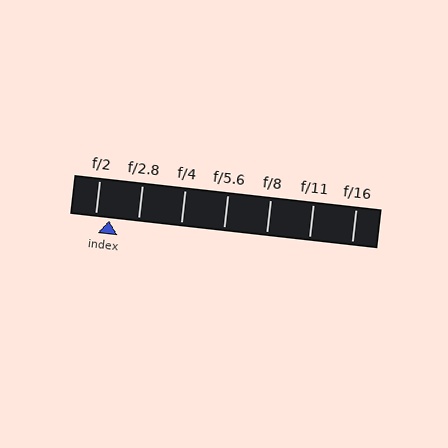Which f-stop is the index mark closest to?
The index mark is closest to f/2.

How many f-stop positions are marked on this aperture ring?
There are 7 f-stop positions marked.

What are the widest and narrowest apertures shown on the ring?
The widest aperture shown is f/2 and the narrowest is f/16.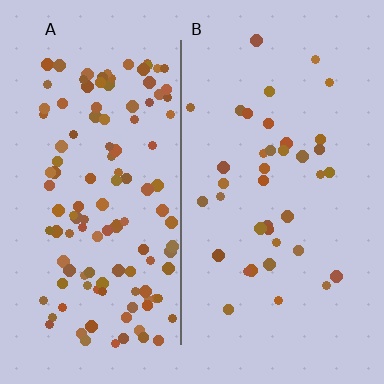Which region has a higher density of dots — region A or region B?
A (the left).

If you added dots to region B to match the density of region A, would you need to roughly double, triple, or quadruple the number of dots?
Approximately triple.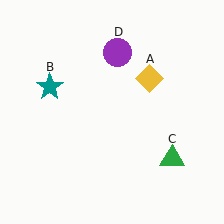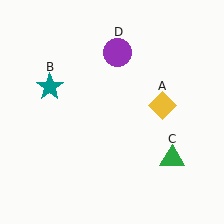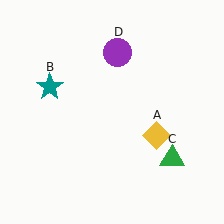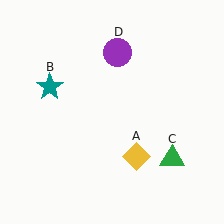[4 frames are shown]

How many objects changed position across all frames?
1 object changed position: yellow diamond (object A).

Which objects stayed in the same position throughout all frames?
Teal star (object B) and green triangle (object C) and purple circle (object D) remained stationary.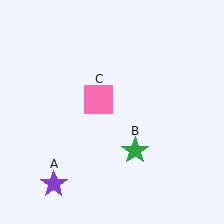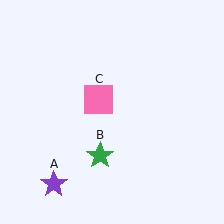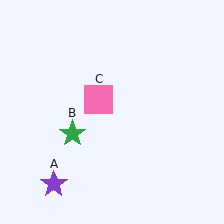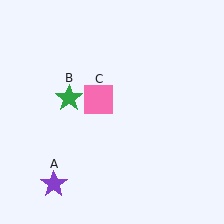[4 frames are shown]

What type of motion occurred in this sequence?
The green star (object B) rotated clockwise around the center of the scene.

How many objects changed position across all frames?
1 object changed position: green star (object B).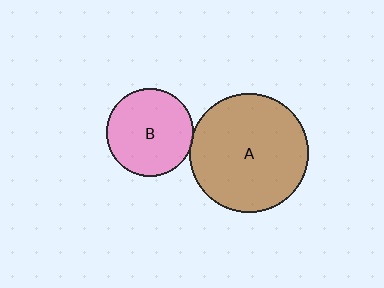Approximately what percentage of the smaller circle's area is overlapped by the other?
Approximately 5%.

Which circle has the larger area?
Circle A (brown).